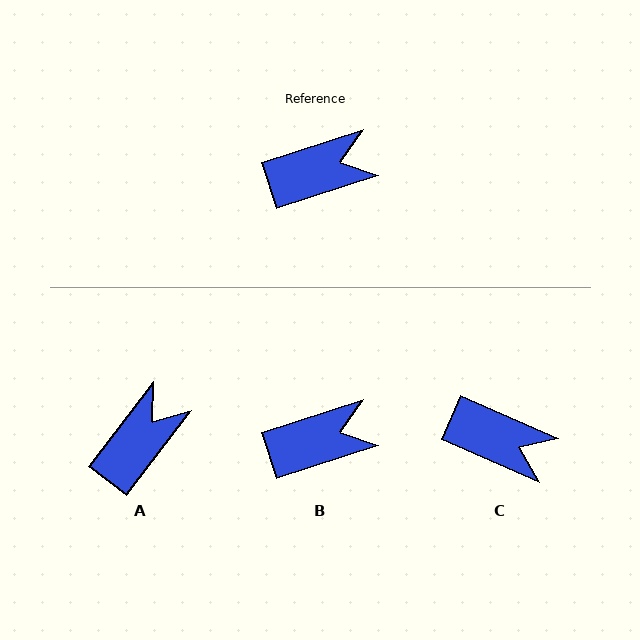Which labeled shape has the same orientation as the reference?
B.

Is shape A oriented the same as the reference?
No, it is off by about 35 degrees.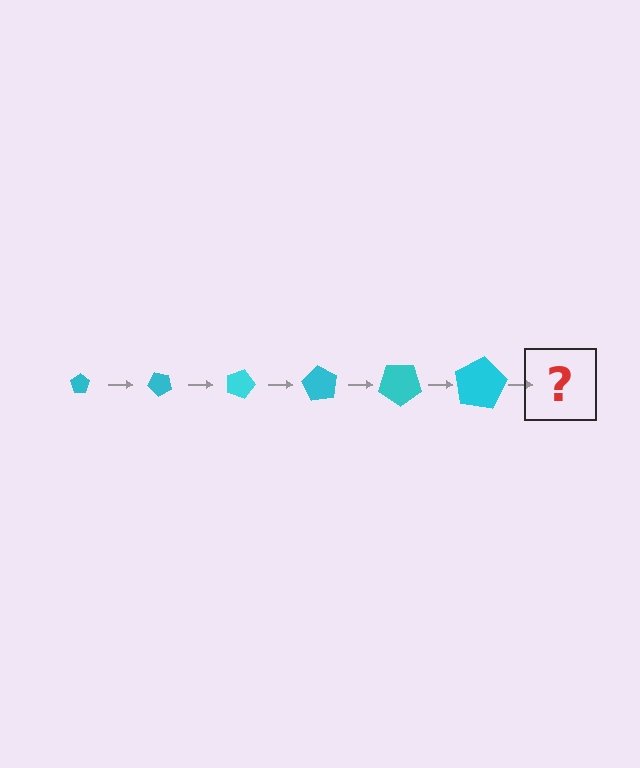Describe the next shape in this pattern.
It should be a pentagon, larger than the previous one and rotated 270 degrees from the start.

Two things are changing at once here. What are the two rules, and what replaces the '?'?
The two rules are that the pentagon grows larger each step and it rotates 45 degrees each step. The '?' should be a pentagon, larger than the previous one and rotated 270 degrees from the start.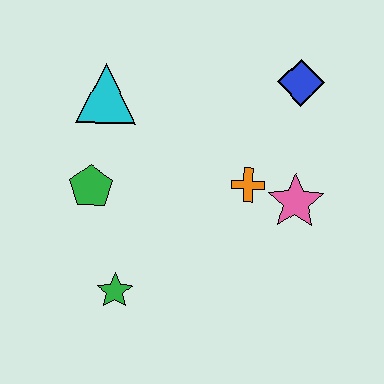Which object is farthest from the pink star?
The cyan triangle is farthest from the pink star.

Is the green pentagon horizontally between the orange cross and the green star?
No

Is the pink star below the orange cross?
Yes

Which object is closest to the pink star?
The orange cross is closest to the pink star.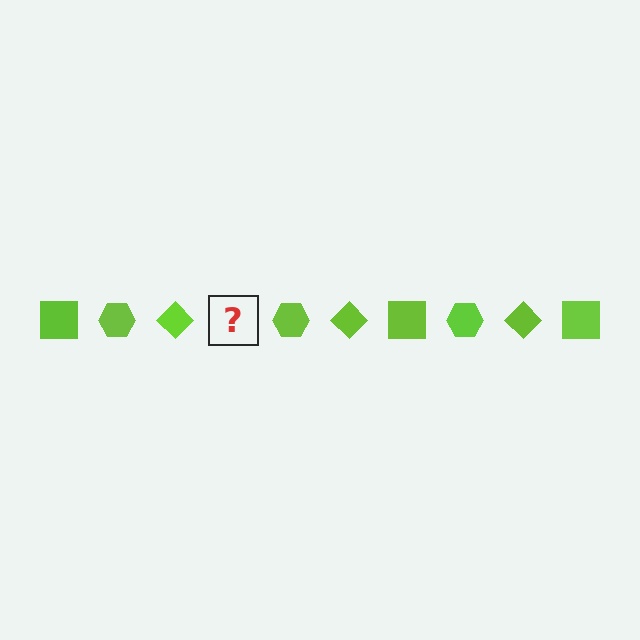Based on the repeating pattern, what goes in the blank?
The blank should be a lime square.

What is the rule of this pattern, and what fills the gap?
The rule is that the pattern cycles through square, hexagon, diamond shapes in lime. The gap should be filled with a lime square.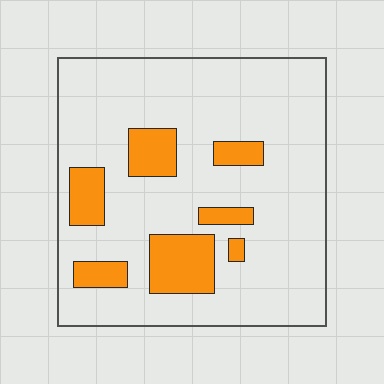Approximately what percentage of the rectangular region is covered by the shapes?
Approximately 15%.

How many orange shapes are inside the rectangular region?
7.